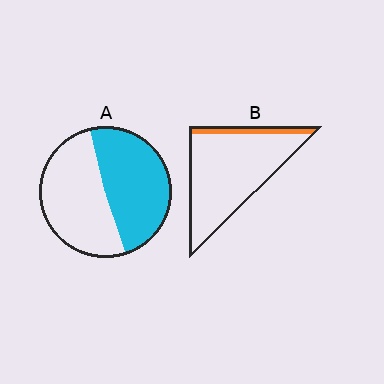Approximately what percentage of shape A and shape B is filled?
A is approximately 50% and B is approximately 10%.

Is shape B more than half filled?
No.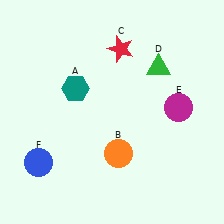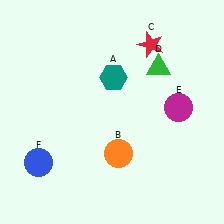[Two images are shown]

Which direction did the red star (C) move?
The red star (C) moved right.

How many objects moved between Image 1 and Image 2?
2 objects moved between the two images.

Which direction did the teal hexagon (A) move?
The teal hexagon (A) moved right.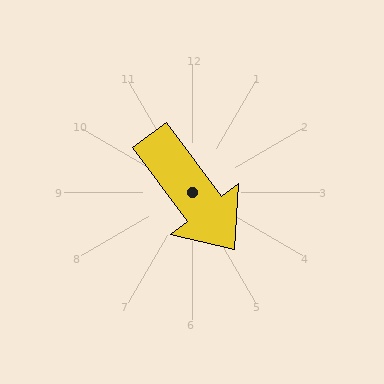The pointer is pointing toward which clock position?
Roughly 5 o'clock.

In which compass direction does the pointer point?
Southeast.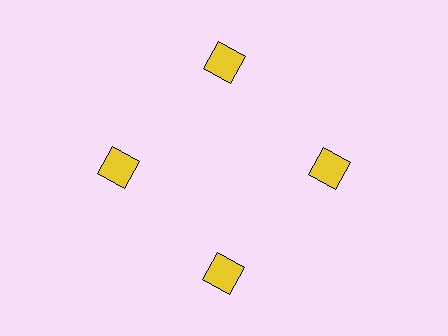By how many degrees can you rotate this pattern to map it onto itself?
The pattern maps onto itself every 90 degrees of rotation.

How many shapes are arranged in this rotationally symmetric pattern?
There are 4 shapes, arranged in 4 groups of 1.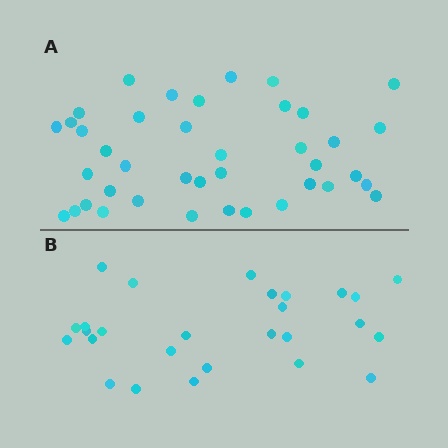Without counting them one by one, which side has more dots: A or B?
Region A (the top region) has more dots.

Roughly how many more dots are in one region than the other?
Region A has approximately 15 more dots than region B.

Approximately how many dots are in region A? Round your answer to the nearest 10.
About 40 dots.